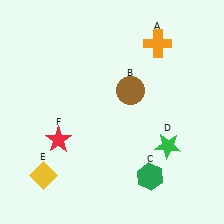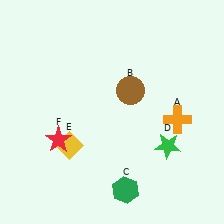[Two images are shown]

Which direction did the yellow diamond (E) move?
The yellow diamond (E) moved up.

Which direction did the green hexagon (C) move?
The green hexagon (C) moved left.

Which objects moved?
The objects that moved are: the orange cross (A), the green hexagon (C), the yellow diamond (E).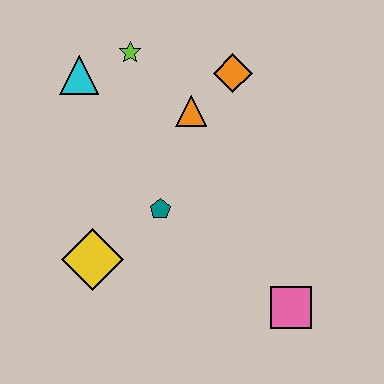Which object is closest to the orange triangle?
The orange diamond is closest to the orange triangle.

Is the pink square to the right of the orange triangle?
Yes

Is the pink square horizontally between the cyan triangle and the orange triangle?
No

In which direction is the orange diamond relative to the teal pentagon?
The orange diamond is above the teal pentagon.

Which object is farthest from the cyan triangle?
The pink square is farthest from the cyan triangle.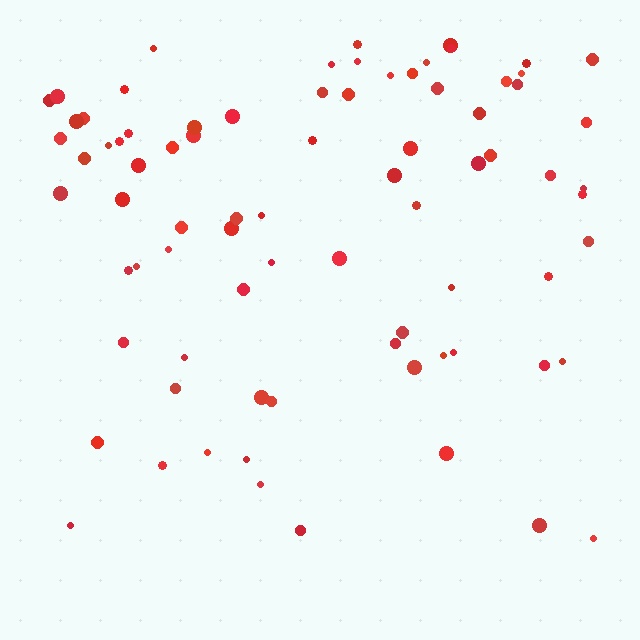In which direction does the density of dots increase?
From bottom to top, with the top side densest.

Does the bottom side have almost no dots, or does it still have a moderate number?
Still a moderate number, just noticeably fewer than the top.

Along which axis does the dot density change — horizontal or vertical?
Vertical.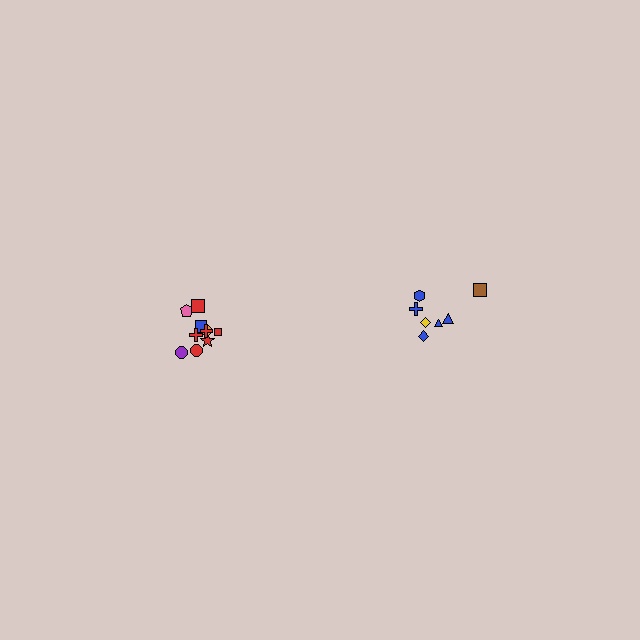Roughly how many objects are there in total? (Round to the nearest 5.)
Roughly 15 objects in total.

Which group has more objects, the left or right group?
The left group.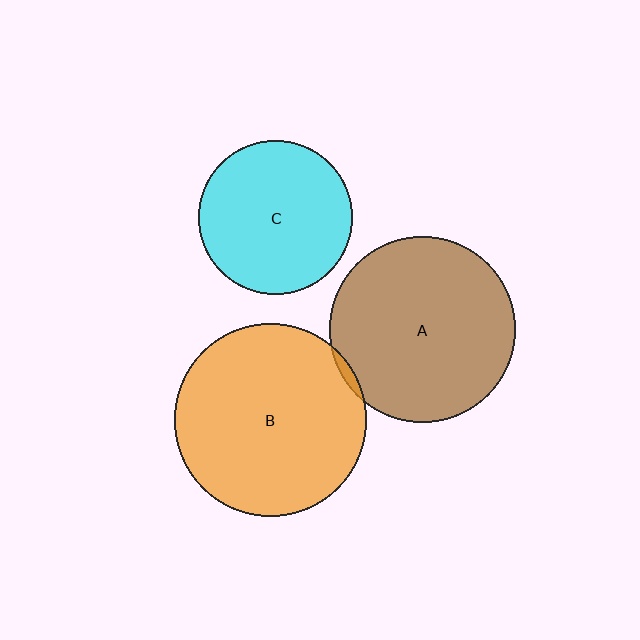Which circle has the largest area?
Circle B (orange).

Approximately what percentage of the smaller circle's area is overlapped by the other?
Approximately 5%.